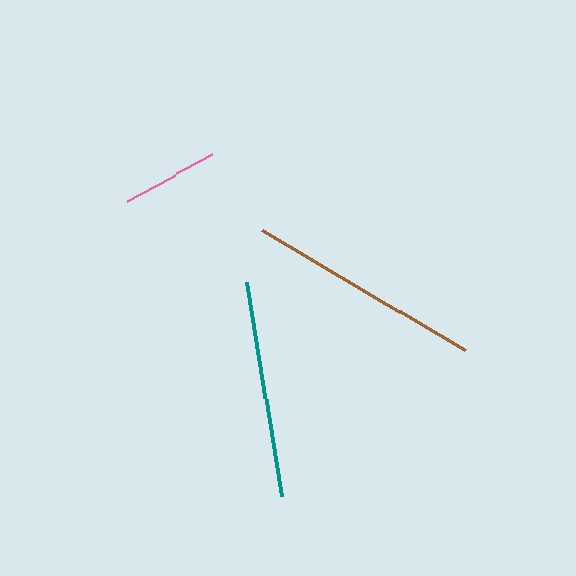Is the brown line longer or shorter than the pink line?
The brown line is longer than the pink line.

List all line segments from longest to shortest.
From longest to shortest: brown, teal, pink.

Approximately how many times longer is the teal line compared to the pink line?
The teal line is approximately 2.2 times the length of the pink line.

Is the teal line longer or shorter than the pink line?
The teal line is longer than the pink line.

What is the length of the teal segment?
The teal segment is approximately 217 pixels long.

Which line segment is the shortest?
The pink line is the shortest at approximately 98 pixels.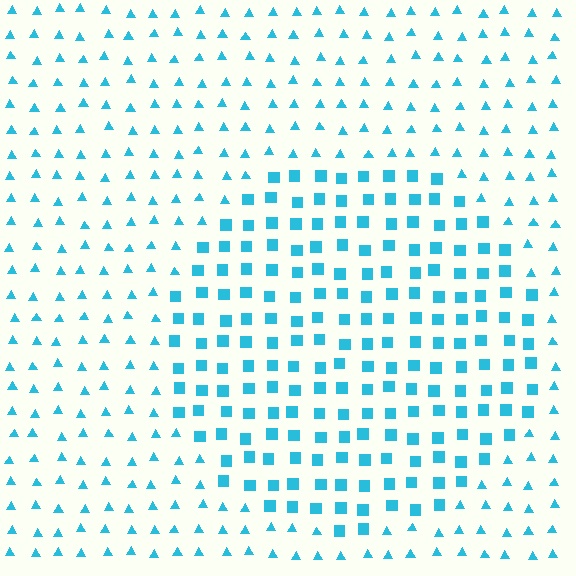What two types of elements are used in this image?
The image uses squares inside the circle region and triangles outside it.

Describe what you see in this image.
The image is filled with small cyan elements arranged in a uniform grid. A circle-shaped region contains squares, while the surrounding area contains triangles. The boundary is defined purely by the change in element shape.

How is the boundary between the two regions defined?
The boundary is defined by a change in element shape: squares inside vs. triangles outside. All elements share the same color and spacing.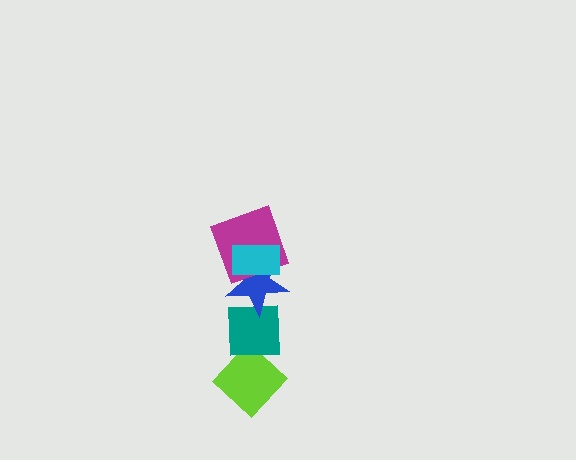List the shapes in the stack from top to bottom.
From top to bottom: the cyan rectangle, the magenta square, the blue star, the teal square, the lime diamond.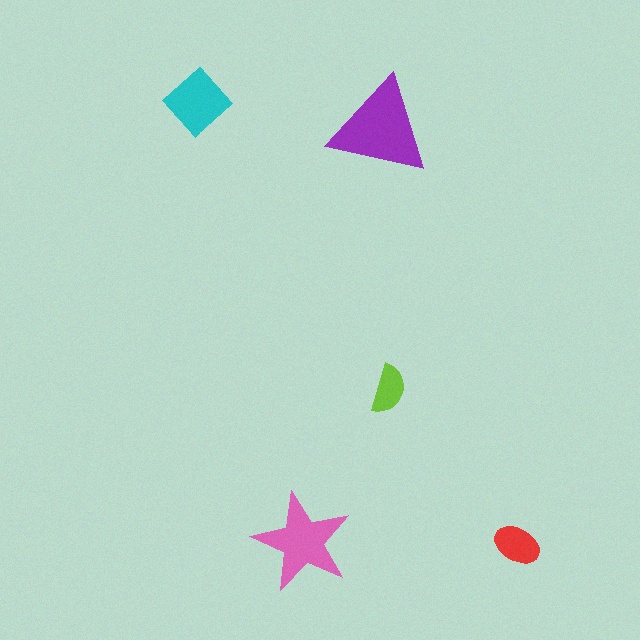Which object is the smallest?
The lime semicircle.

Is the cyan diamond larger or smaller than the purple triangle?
Smaller.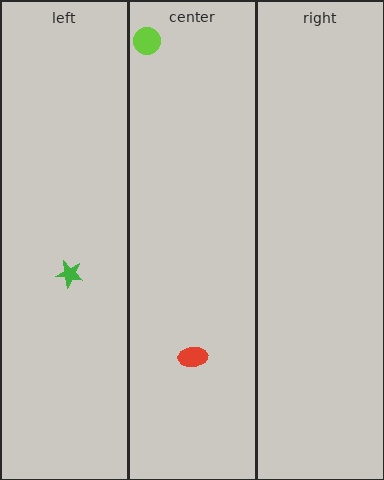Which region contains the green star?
The left region.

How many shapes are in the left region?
1.